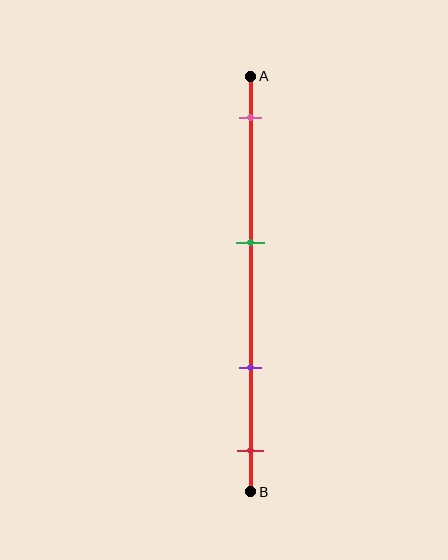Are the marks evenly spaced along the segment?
No, the marks are not evenly spaced.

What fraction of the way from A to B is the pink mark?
The pink mark is approximately 10% (0.1) of the way from A to B.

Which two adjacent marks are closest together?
The purple and red marks are the closest adjacent pair.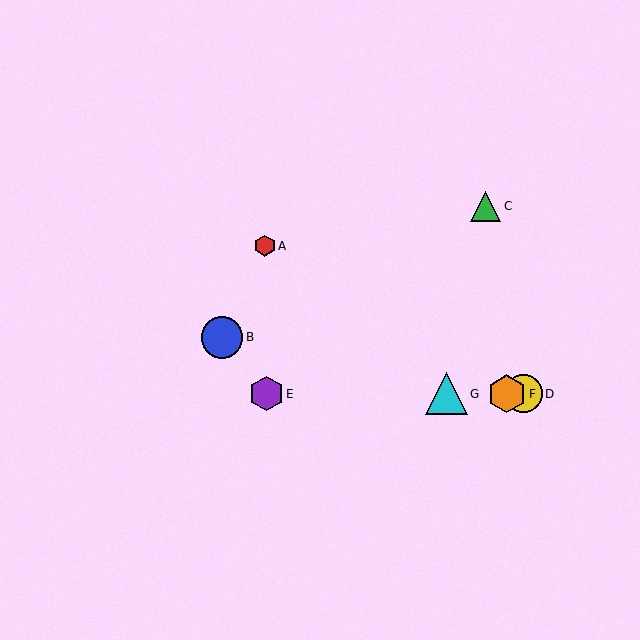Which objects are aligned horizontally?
Objects D, E, F, G are aligned horizontally.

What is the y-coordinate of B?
Object B is at y≈337.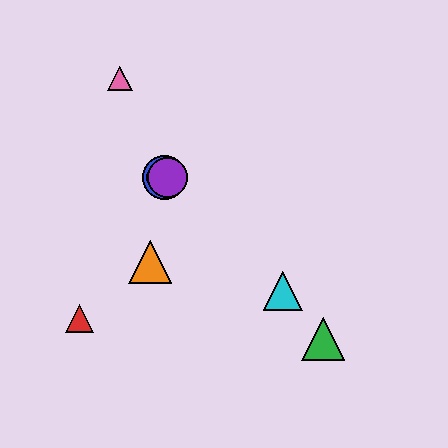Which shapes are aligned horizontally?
The blue circle, the yellow circle, the purple circle are aligned horizontally.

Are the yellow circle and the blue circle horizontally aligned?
Yes, both are at y≈178.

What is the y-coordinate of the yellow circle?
The yellow circle is at y≈178.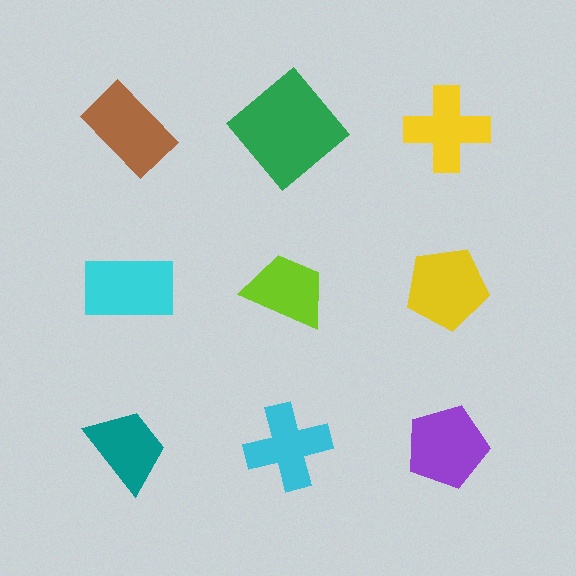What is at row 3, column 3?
A purple pentagon.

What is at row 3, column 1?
A teal trapezoid.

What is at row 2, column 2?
A lime trapezoid.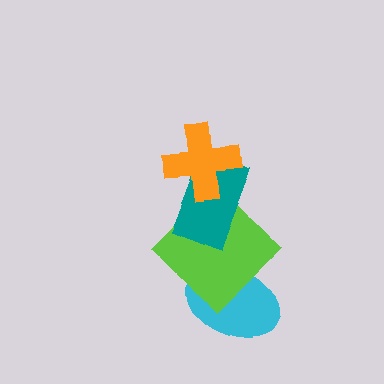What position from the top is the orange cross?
The orange cross is 1st from the top.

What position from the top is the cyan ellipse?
The cyan ellipse is 4th from the top.